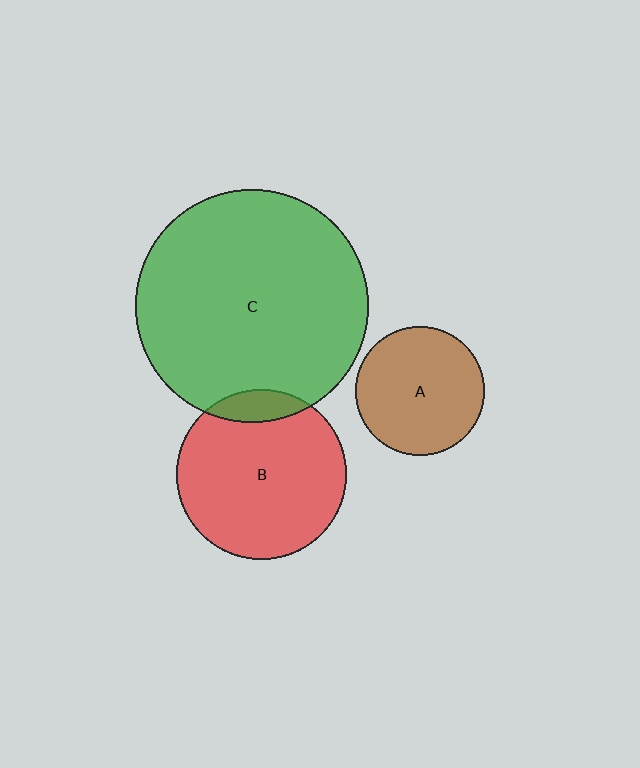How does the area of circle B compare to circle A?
Approximately 1.8 times.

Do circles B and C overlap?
Yes.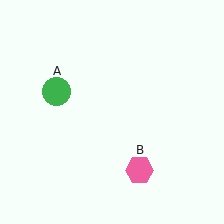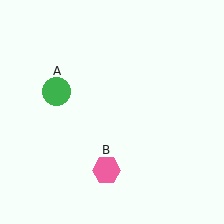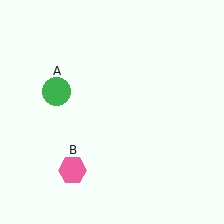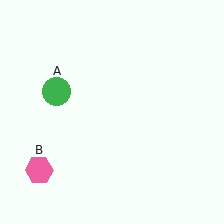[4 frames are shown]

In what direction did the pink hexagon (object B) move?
The pink hexagon (object B) moved left.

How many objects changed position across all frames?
1 object changed position: pink hexagon (object B).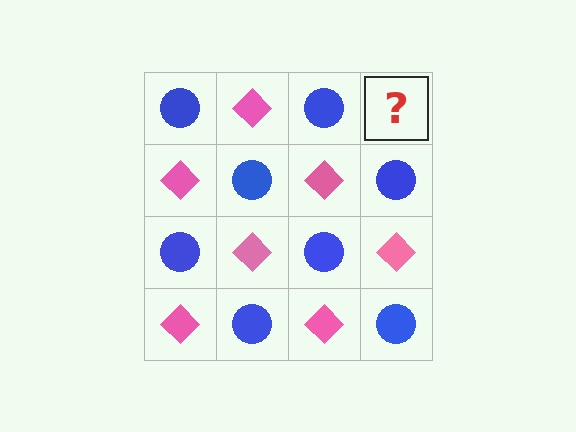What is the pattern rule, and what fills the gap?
The rule is that it alternates blue circle and pink diamond in a checkerboard pattern. The gap should be filled with a pink diamond.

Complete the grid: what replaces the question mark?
The question mark should be replaced with a pink diamond.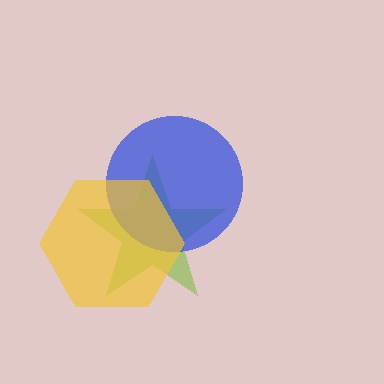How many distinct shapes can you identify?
There are 3 distinct shapes: a lime star, a blue circle, a yellow hexagon.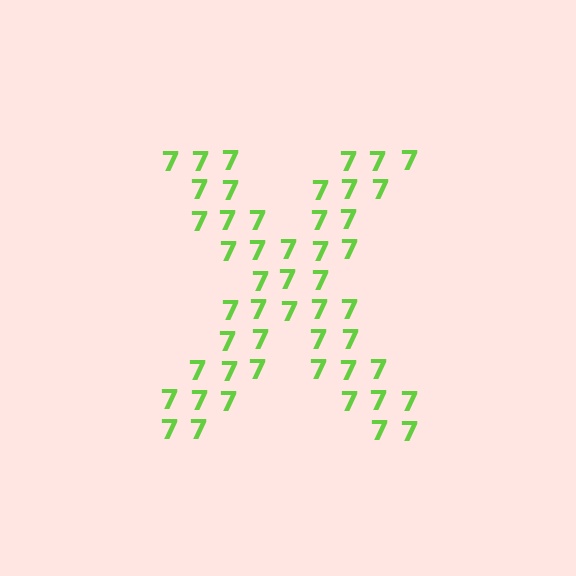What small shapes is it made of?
It is made of small digit 7's.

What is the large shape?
The large shape is the letter X.